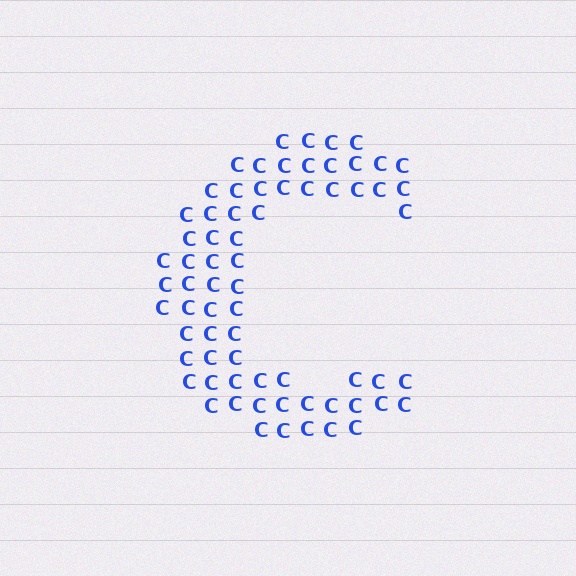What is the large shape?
The large shape is the letter C.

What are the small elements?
The small elements are letter C's.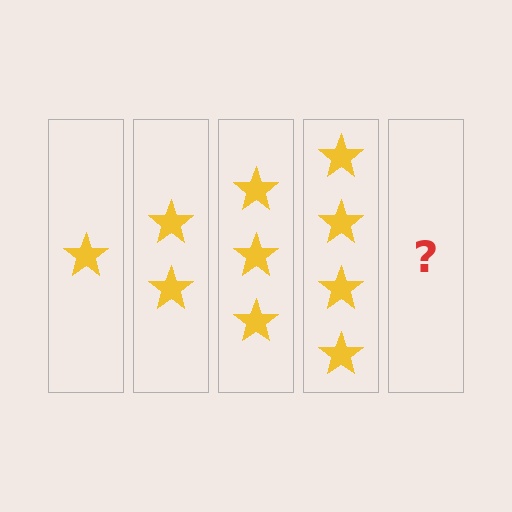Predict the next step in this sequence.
The next step is 5 stars.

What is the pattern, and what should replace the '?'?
The pattern is that each step adds one more star. The '?' should be 5 stars.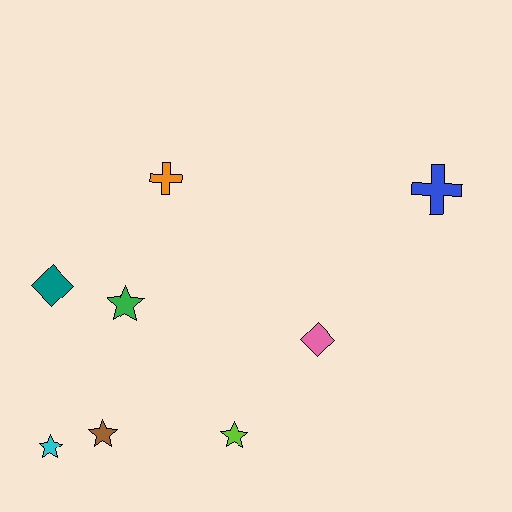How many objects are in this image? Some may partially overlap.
There are 8 objects.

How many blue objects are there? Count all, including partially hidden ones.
There is 1 blue object.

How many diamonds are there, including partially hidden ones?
There are 2 diamonds.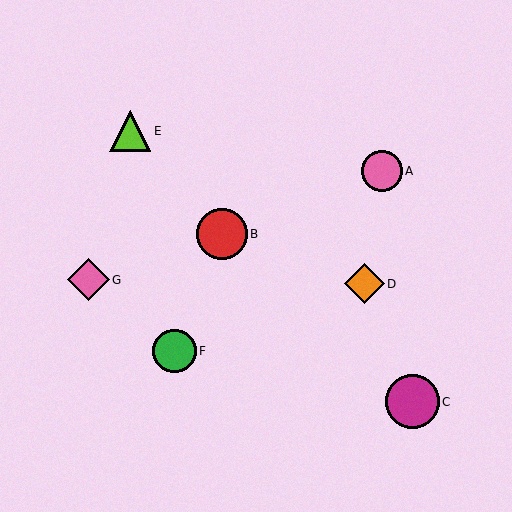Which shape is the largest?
The magenta circle (labeled C) is the largest.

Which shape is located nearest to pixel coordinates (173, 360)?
The green circle (labeled F) at (174, 351) is nearest to that location.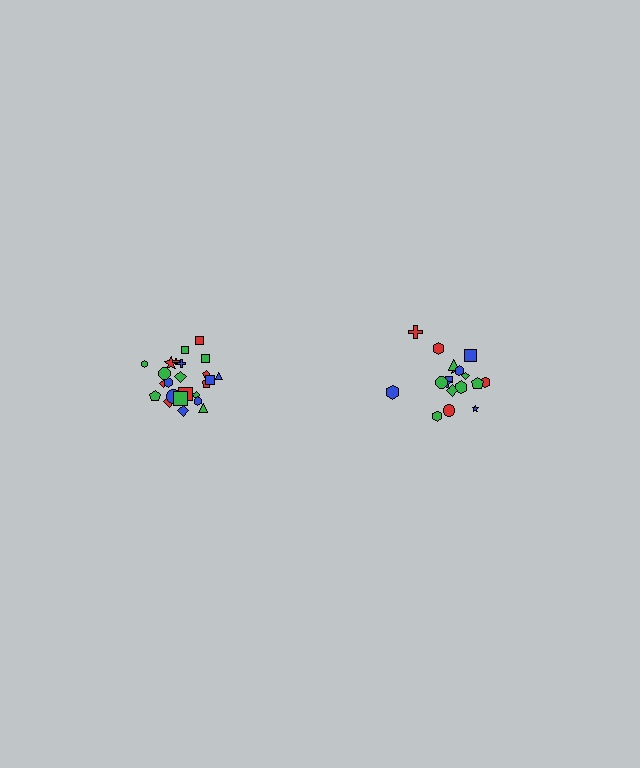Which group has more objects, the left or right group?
The left group.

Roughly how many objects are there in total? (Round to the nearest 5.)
Roughly 45 objects in total.